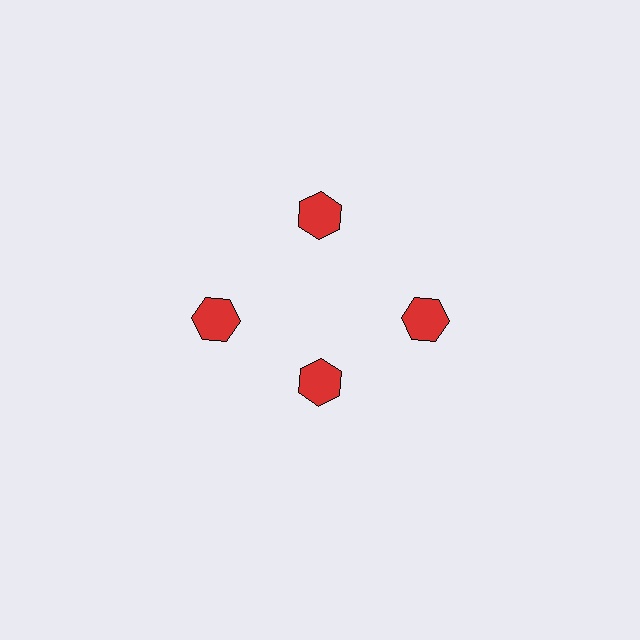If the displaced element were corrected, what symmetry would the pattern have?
It would have 4-fold rotational symmetry — the pattern would map onto itself every 90 degrees.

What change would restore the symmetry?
The symmetry would be restored by moving it outward, back onto the ring so that all 4 hexagons sit at equal angles and equal distance from the center.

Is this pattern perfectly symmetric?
No. The 4 red hexagons are arranged in a ring, but one element near the 6 o'clock position is pulled inward toward the center, breaking the 4-fold rotational symmetry.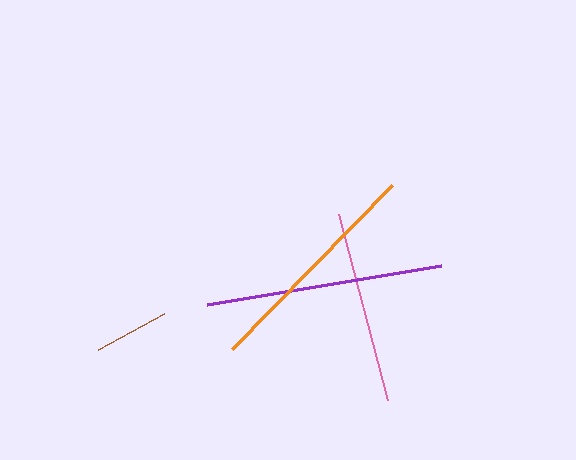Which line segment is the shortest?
The brown line is the shortest at approximately 76 pixels.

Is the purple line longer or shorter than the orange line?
The purple line is longer than the orange line.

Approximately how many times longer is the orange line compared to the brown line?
The orange line is approximately 3.0 times the length of the brown line.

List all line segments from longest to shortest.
From longest to shortest: purple, orange, pink, brown.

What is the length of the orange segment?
The orange segment is approximately 229 pixels long.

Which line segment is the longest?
The purple line is the longest at approximately 237 pixels.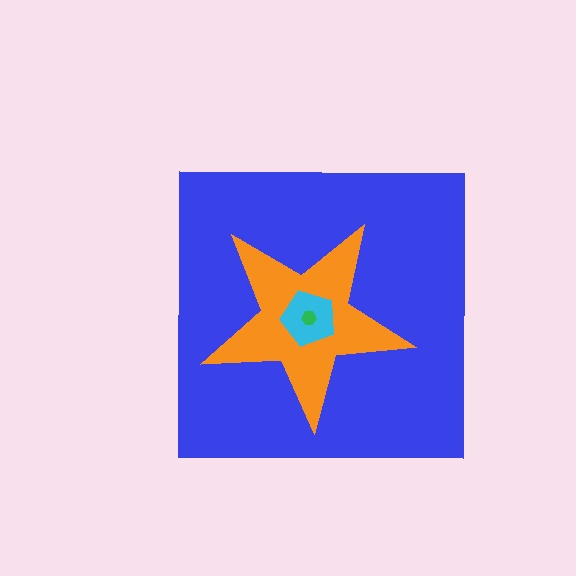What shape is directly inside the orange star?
The cyan pentagon.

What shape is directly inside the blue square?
The orange star.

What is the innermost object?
The green hexagon.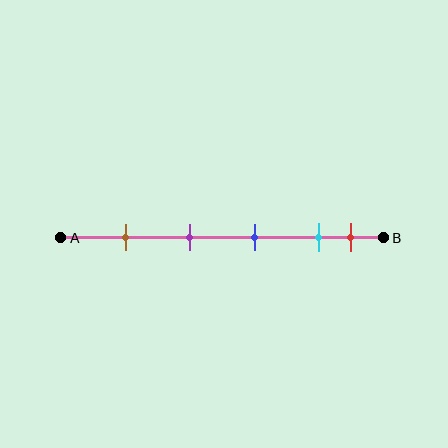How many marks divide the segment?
There are 5 marks dividing the segment.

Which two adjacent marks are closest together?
The cyan and red marks are the closest adjacent pair.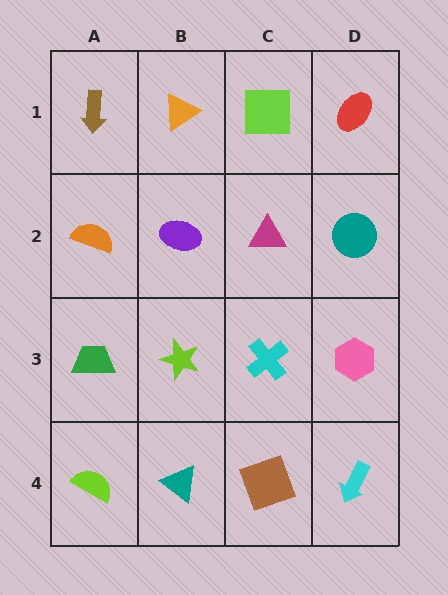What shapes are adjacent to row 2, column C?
A lime square (row 1, column C), a cyan cross (row 3, column C), a purple ellipse (row 2, column B), a teal circle (row 2, column D).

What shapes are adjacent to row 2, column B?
An orange triangle (row 1, column B), a lime star (row 3, column B), an orange semicircle (row 2, column A), a magenta triangle (row 2, column C).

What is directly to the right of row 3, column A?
A lime star.